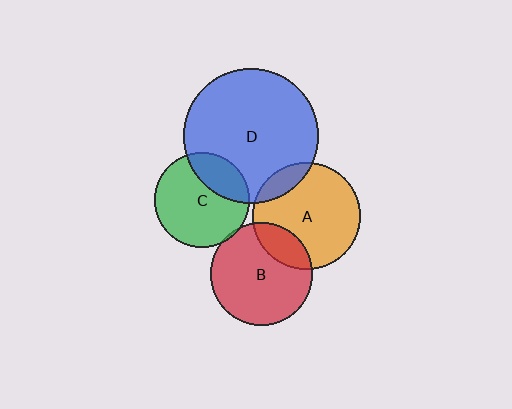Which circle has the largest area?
Circle D (blue).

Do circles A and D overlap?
Yes.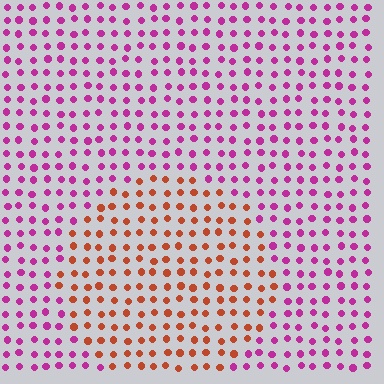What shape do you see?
I see a circle.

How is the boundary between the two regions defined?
The boundary is defined purely by a slight shift in hue (about 58 degrees). Spacing, size, and orientation are identical on both sides.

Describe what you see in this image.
The image is filled with small magenta elements in a uniform arrangement. A circle-shaped region is visible where the elements are tinted to a slightly different hue, forming a subtle color boundary.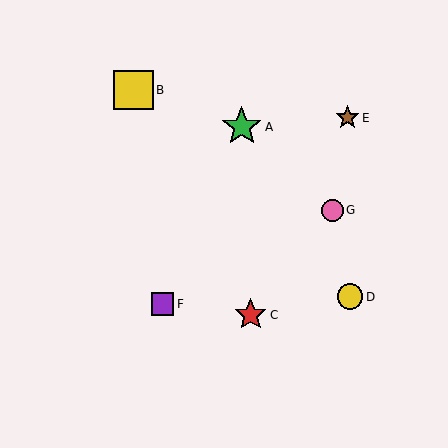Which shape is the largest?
The green star (labeled A) is the largest.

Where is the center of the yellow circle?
The center of the yellow circle is at (350, 297).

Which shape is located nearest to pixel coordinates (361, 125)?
The brown star (labeled E) at (347, 118) is nearest to that location.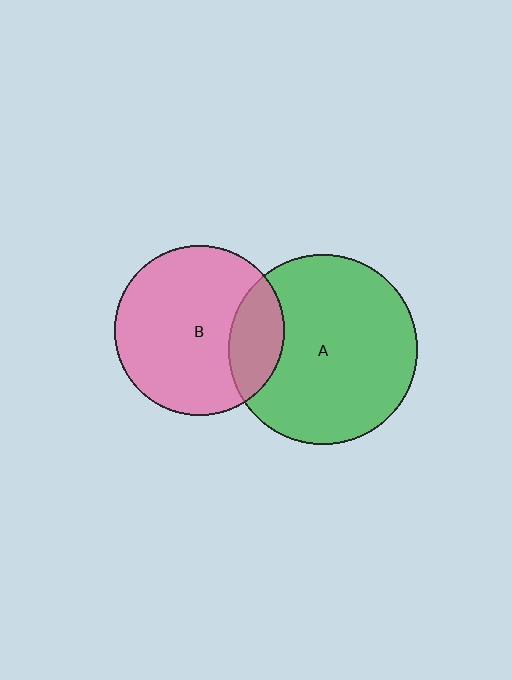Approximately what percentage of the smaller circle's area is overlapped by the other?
Approximately 20%.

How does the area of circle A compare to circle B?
Approximately 1.2 times.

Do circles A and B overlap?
Yes.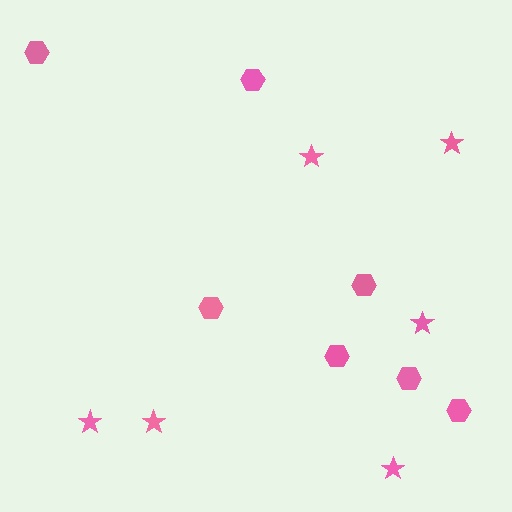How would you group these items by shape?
There are 2 groups: one group of stars (6) and one group of hexagons (7).